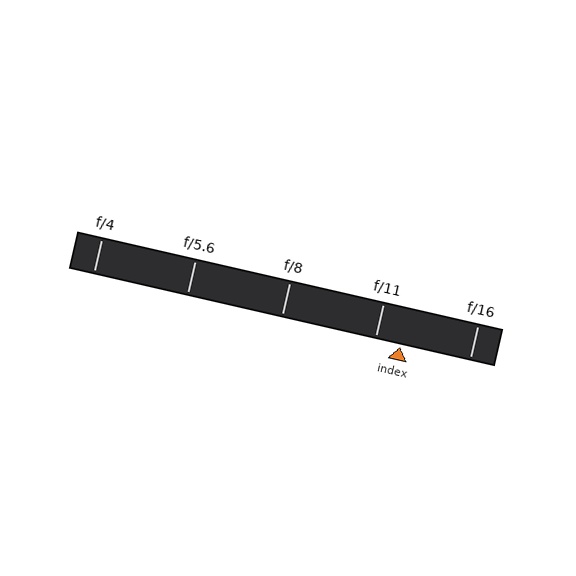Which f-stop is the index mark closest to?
The index mark is closest to f/11.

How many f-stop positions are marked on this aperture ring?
There are 5 f-stop positions marked.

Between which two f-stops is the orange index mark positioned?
The index mark is between f/11 and f/16.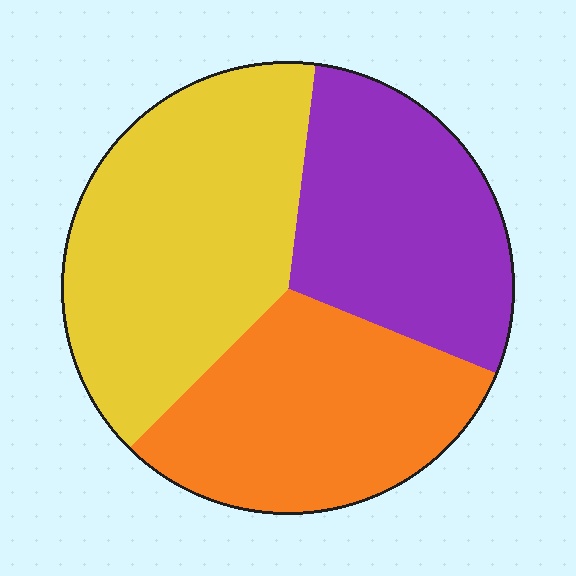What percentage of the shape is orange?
Orange takes up about one third (1/3) of the shape.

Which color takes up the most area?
Yellow, at roughly 40%.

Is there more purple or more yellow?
Yellow.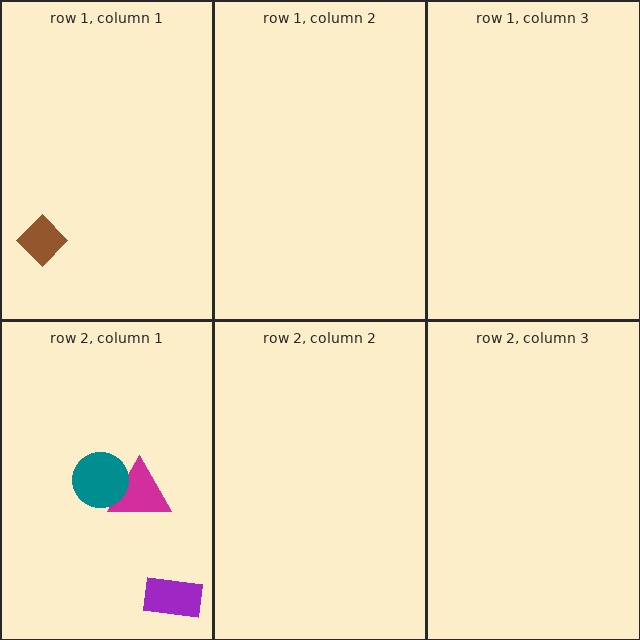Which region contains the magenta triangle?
The row 2, column 1 region.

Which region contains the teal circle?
The row 2, column 1 region.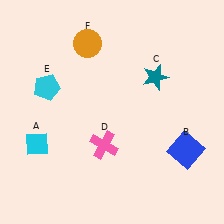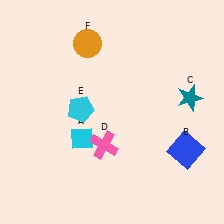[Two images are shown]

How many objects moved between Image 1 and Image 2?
3 objects moved between the two images.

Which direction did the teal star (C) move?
The teal star (C) moved right.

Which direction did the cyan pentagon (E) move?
The cyan pentagon (E) moved right.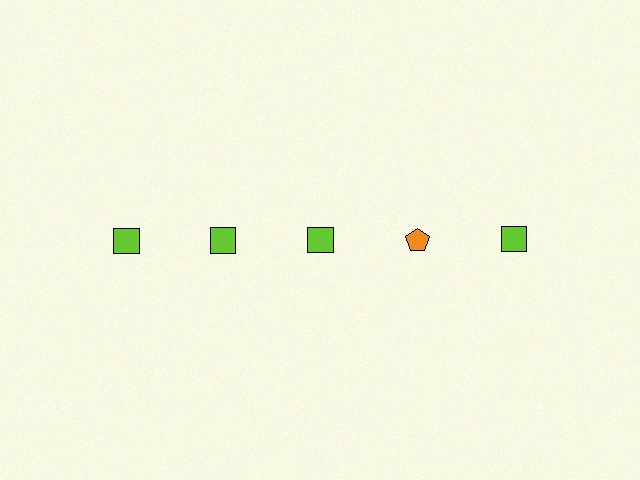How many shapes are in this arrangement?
There are 5 shapes arranged in a grid pattern.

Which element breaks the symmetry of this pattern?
The orange pentagon in the top row, second from right column breaks the symmetry. All other shapes are lime squares.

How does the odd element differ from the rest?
It differs in both color (orange instead of lime) and shape (pentagon instead of square).